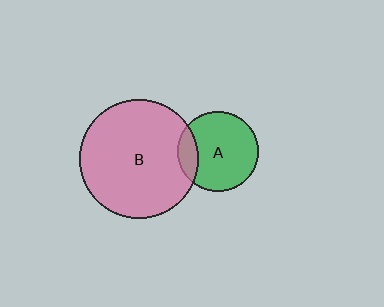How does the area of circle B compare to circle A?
Approximately 2.2 times.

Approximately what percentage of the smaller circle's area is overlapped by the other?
Approximately 15%.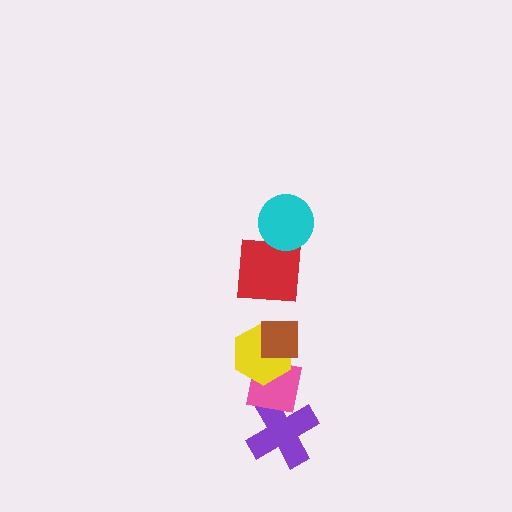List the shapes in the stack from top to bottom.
From top to bottom: the cyan circle, the red square, the brown square, the yellow hexagon, the pink square, the purple cross.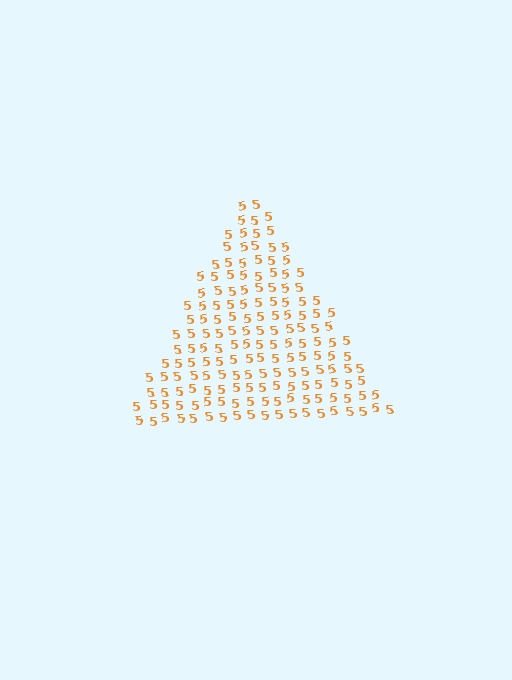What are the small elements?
The small elements are digit 5's.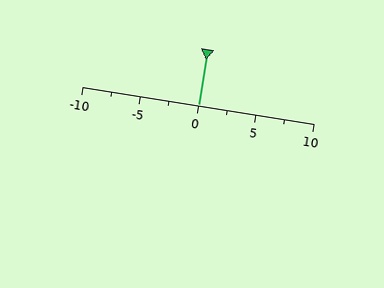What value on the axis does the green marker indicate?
The marker indicates approximately 0.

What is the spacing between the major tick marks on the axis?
The major ticks are spaced 5 apart.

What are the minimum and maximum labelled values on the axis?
The axis runs from -10 to 10.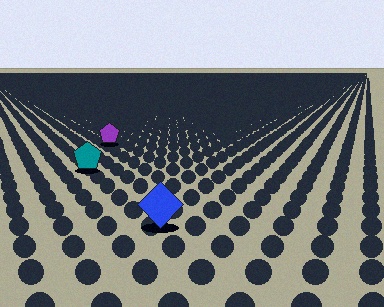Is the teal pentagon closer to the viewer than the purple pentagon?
Yes. The teal pentagon is closer — you can tell from the texture gradient: the ground texture is coarser near it.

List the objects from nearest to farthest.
From nearest to farthest: the blue diamond, the teal pentagon, the purple pentagon.